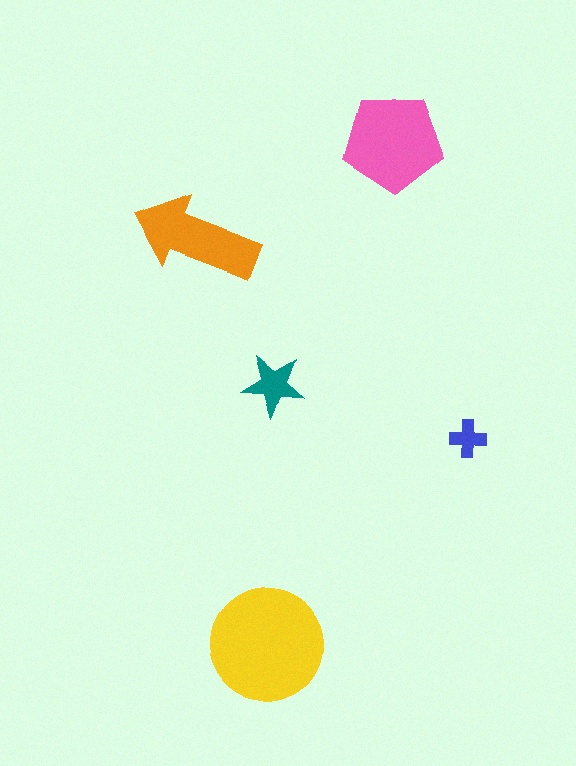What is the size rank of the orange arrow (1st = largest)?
3rd.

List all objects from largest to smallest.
The yellow circle, the pink pentagon, the orange arrow, the teal star, the blue cross.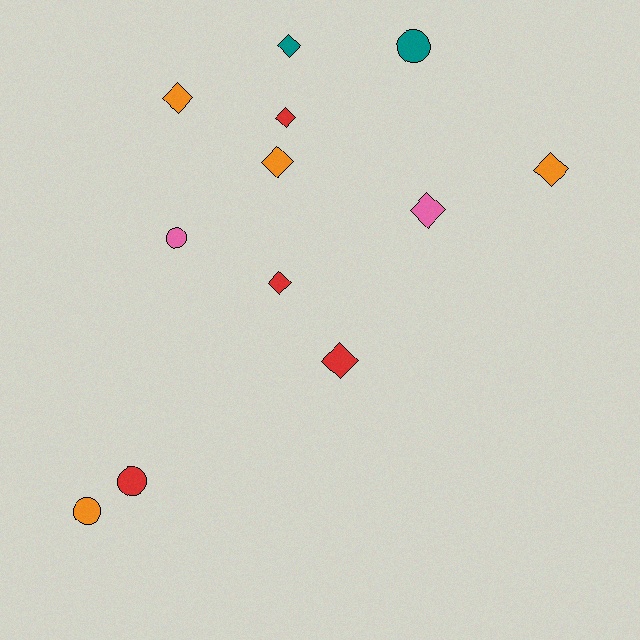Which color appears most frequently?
Orange, with 4 objects.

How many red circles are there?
There is 1 red circle.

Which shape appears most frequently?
Diamond, with 8 objects.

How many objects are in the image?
There are 12 objects.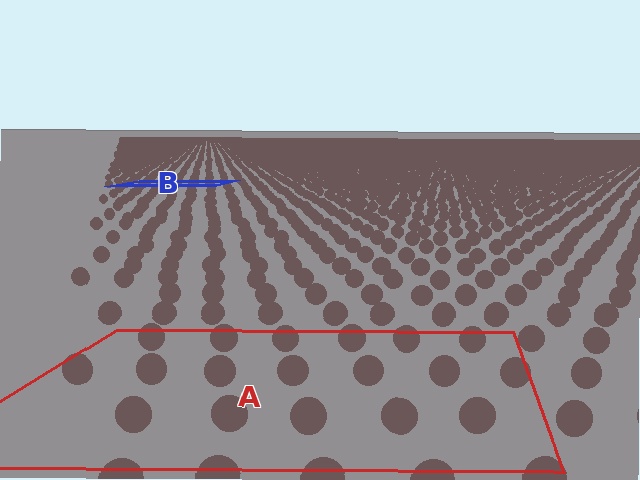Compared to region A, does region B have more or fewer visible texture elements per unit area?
Region B has more texture elements per unit area — they are packed more densely because it is farther away.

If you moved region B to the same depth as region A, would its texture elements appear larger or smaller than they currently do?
They would appear larger. At a closer depth, the same texture elements are projected at a bigger on-screen size.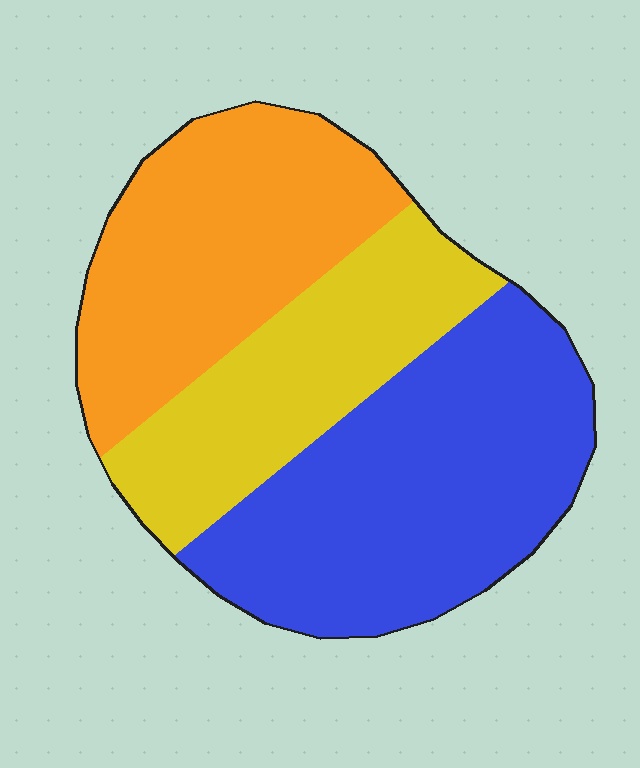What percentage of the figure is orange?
Orange covers roughly 30% of the figure.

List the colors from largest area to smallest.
From largest to smallest: blue, orange, yellow.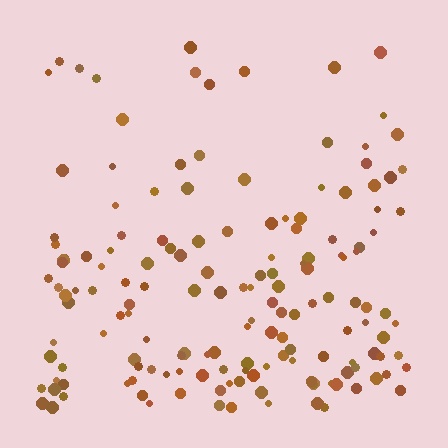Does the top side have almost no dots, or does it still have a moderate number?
Still a moderate number, just noticeably fewer than the bottom.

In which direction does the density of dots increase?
From top to bottom, with the bottom side densest.